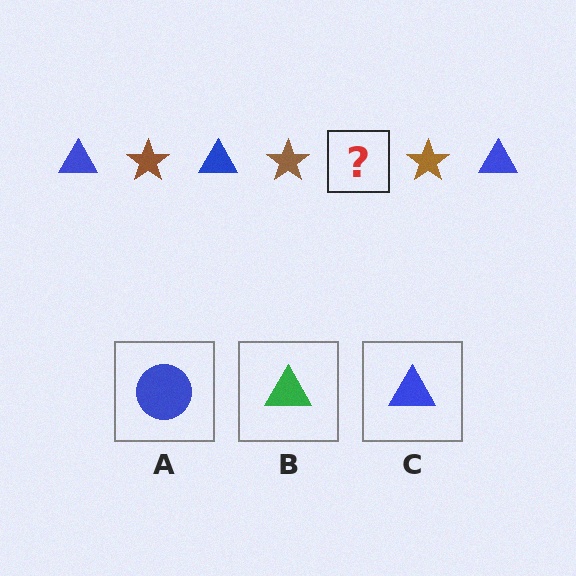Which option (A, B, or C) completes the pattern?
C.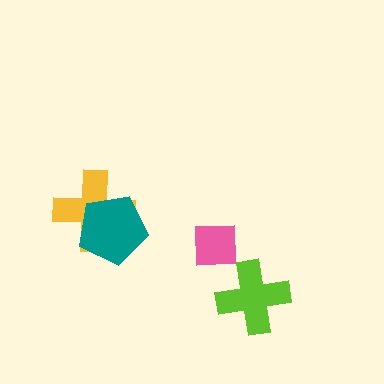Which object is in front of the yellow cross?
The teal pentagon is in front of the yellow cross.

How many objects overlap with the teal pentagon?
1 object overlaps with the teal pentagon.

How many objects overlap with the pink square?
0 objects overlap with the pink square.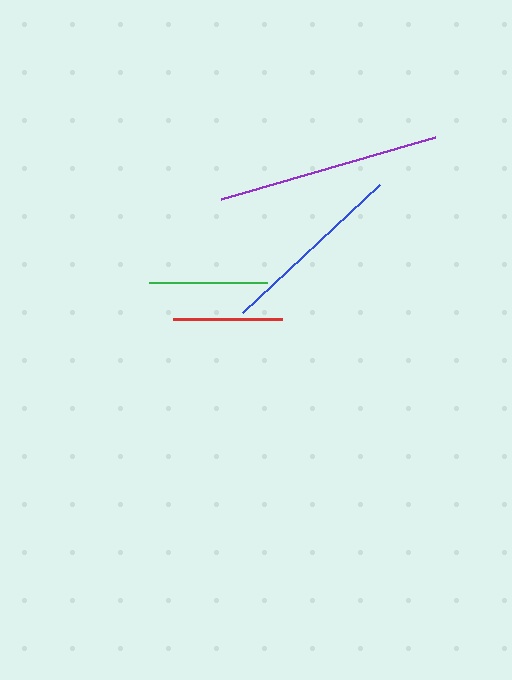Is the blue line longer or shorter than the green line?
The blue line is longer than the green line.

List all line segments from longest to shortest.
From longest to shortest: purple, blue, green, red.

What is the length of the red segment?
The red segment is approximately 109 pixels long.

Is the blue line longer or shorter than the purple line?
The purple line is longer than the blue line.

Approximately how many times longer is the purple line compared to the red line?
The purple line is approximately 2.0 times the length of the red line.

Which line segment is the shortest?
The red line is the shortest at approximately 109 pixels.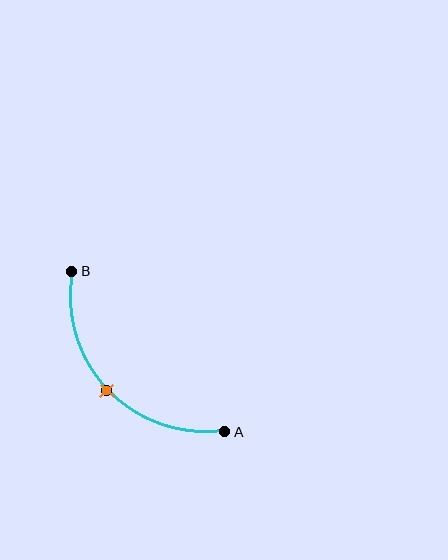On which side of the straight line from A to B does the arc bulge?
The arc bulges below and to the left of the straight line connecting A and B.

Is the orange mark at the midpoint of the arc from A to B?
Yes. The orange mark lies on the arc at equal arc-length from both A and B — it is the arc midpoint.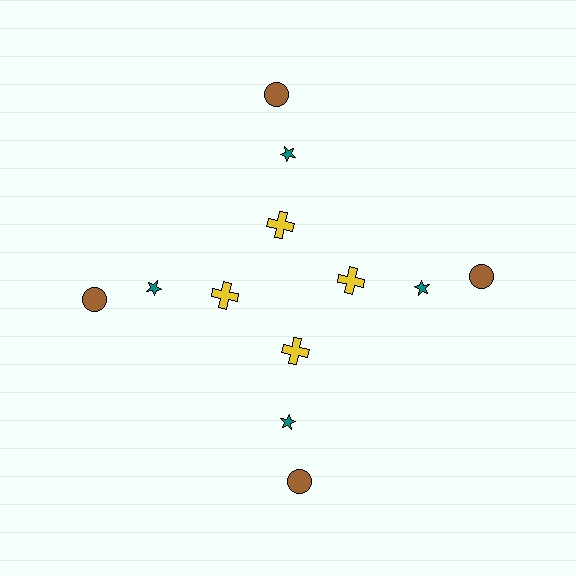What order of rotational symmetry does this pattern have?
This pattern has 4-fold rotational symmetry.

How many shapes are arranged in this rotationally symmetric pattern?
There are 12 shapes, arranged in 4 groups of 3.